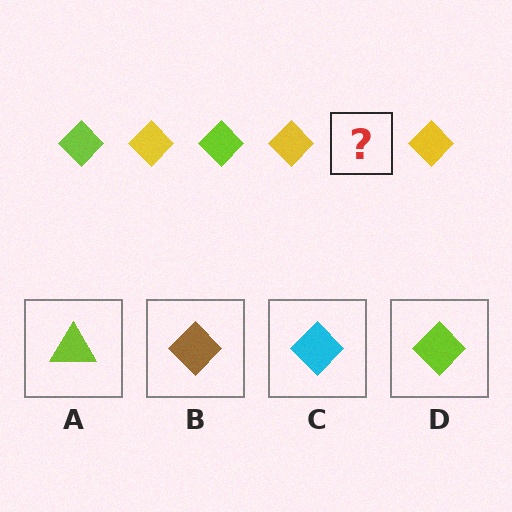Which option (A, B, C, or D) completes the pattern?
D.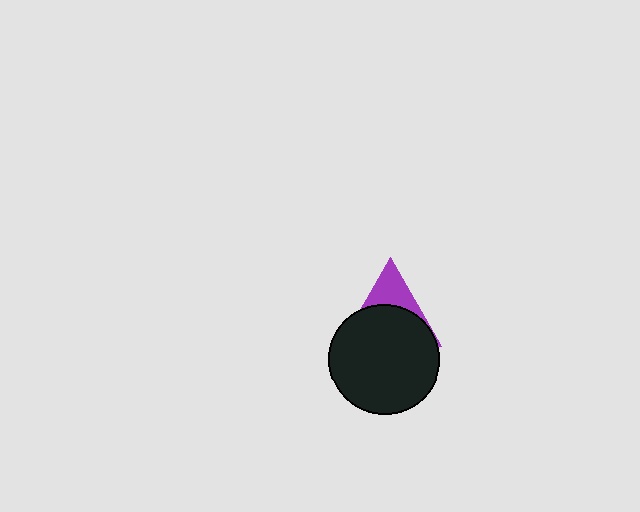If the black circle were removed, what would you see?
You would see the complete purple triangle.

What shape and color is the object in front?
The object in front is a black circle.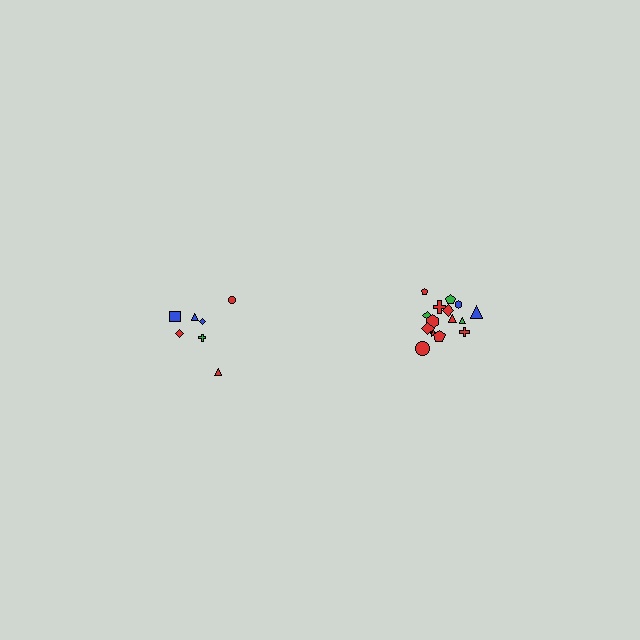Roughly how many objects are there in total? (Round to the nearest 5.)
Roughly 20 objects in total.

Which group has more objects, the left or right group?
The right group.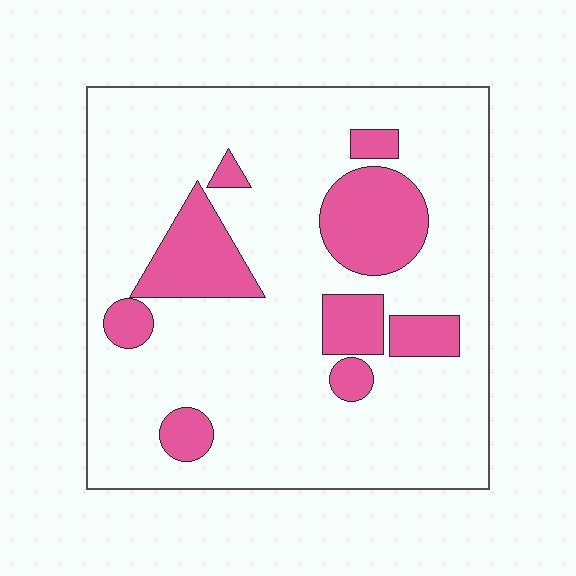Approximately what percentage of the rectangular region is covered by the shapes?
Approximately 20%.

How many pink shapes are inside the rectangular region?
9.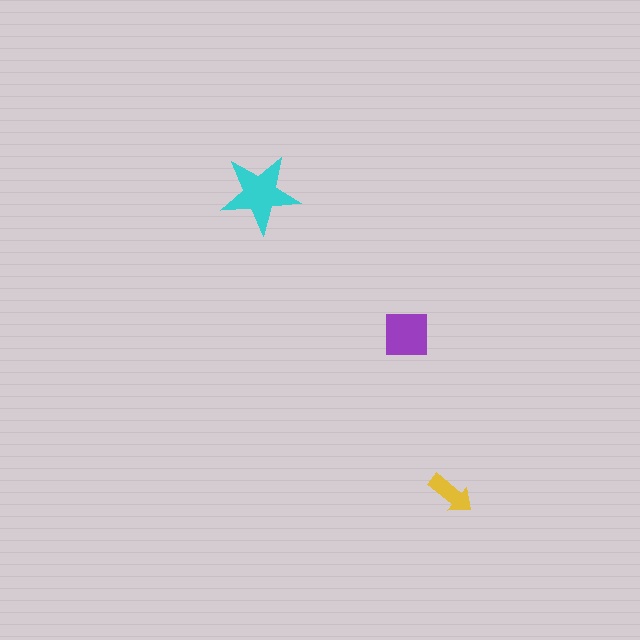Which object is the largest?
The cyan star.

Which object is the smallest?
The yellow arrow.